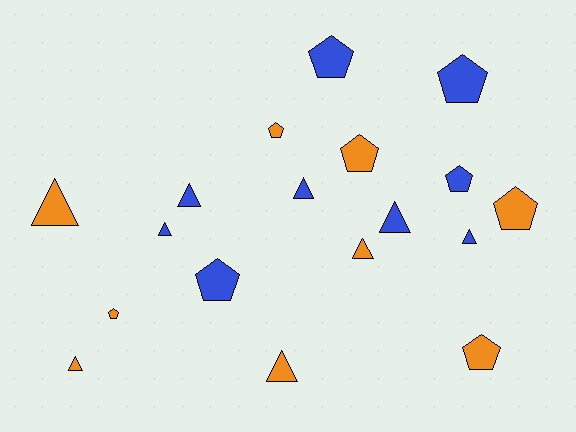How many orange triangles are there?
There are 4 orange triangles.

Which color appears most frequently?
Orange, with 9 objects.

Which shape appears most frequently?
Pentagon, with 9 objects.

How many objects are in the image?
There are 18 objects.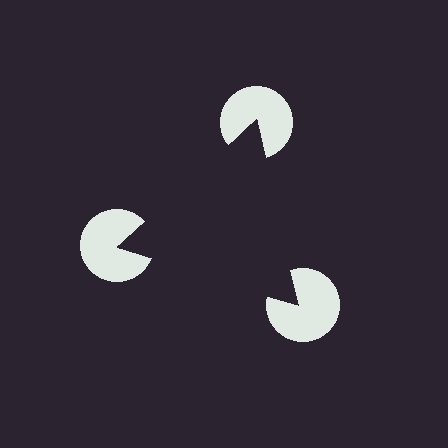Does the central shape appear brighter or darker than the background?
It typically appears slightly darker than the background, even though no actual brightness change is drawn.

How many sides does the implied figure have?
3 sides.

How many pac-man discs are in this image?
There are 3 — one at each vertex of the illusory triangle.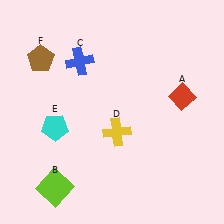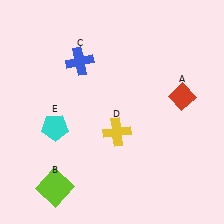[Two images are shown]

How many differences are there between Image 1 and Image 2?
There is 1 difference between the two images.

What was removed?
The brown pentagon (F) was removed in Image 2.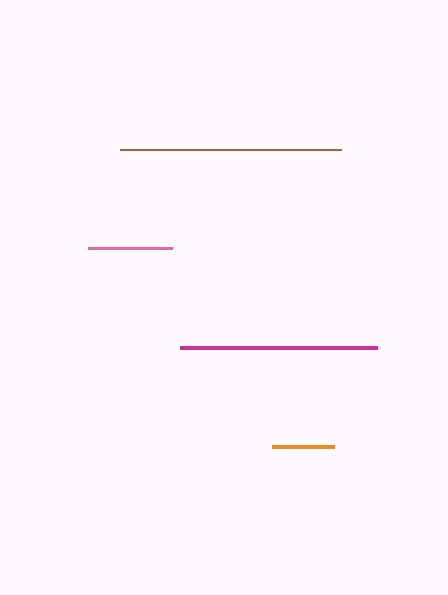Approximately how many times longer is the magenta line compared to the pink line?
The magenta line is approximately 2.4 times the length of the pink line.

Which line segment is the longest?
The brown line is the longest at approximately 221 pixels.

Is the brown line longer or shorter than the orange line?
The brown line is longer than the orange line.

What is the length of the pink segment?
The pink segment is approximately 83 pixels long.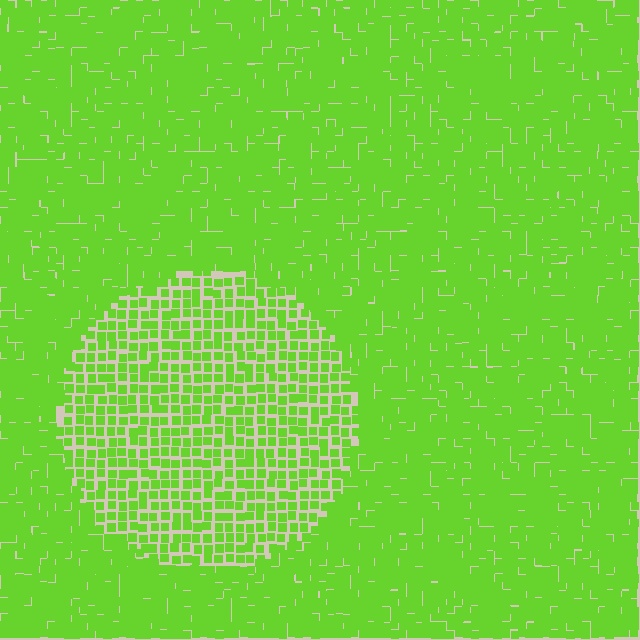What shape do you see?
I see a circle.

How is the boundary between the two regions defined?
The boundary is defined by a change in element density (approximately 1.8x ratio). All elements are the same color, size, and shape.